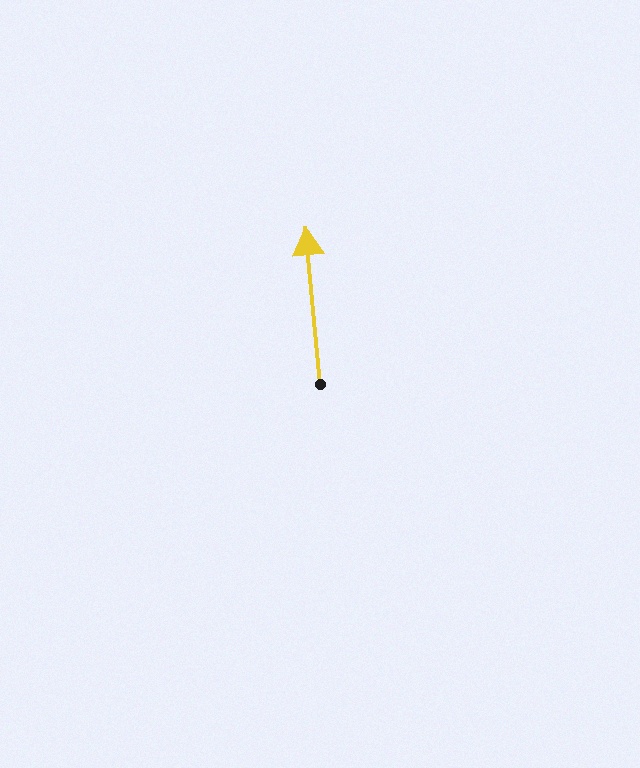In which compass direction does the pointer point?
North.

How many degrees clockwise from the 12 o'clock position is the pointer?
Approximately 355 degrees.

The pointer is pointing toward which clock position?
Roughly 12 o'clock.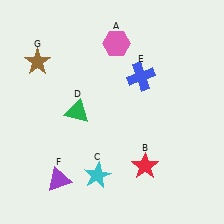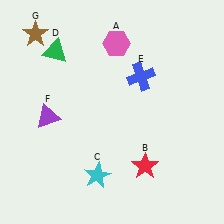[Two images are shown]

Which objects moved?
The objects that moved are: the green triangle (D), the purple triangle (F), the brown star (G).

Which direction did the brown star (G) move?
The brown star (G) moved up.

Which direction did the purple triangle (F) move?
The purple triangle (F) moved up.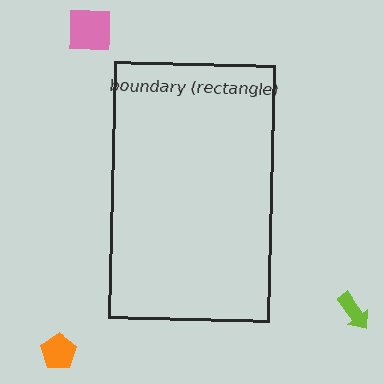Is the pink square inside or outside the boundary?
Outside.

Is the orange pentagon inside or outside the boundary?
Outside.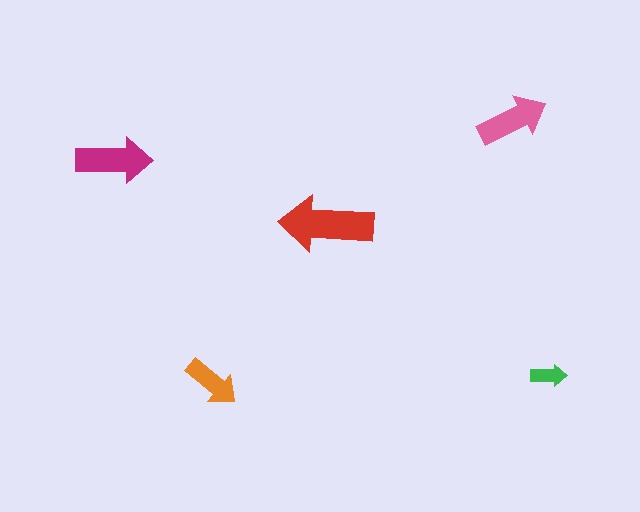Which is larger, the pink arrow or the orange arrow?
The pink one.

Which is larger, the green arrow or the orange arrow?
The orange one.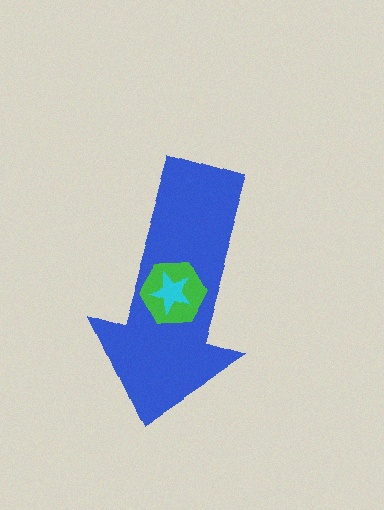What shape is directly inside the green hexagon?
The cyan star.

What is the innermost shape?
The cyan star.